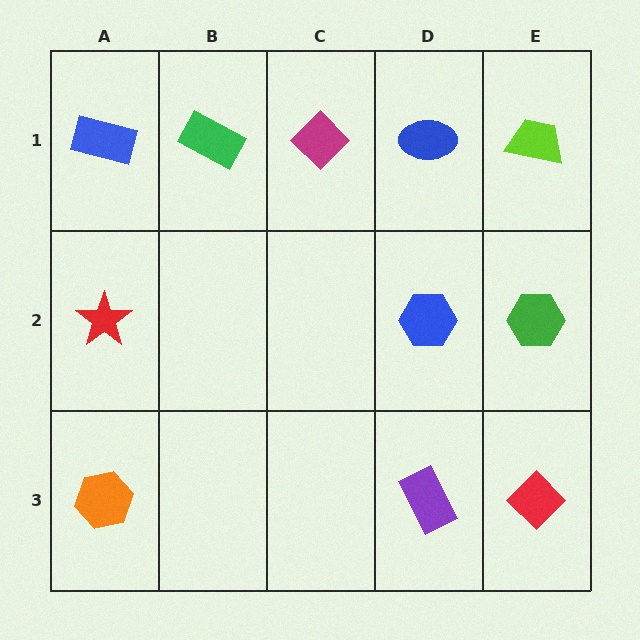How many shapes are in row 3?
3 shapes.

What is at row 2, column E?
A green hexagon.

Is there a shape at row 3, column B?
No, that cell is empty.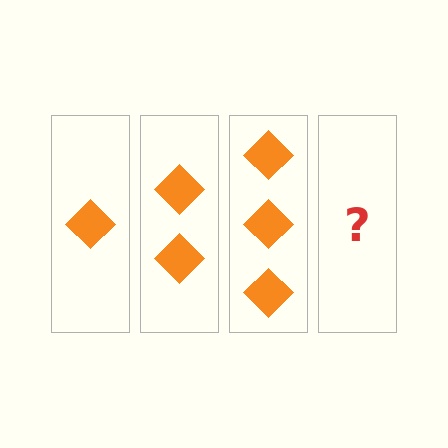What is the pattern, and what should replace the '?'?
The pattern is that each step adds one more diamond. The '?' should be 4 diamonds.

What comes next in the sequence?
The next element should be 4 diamonds.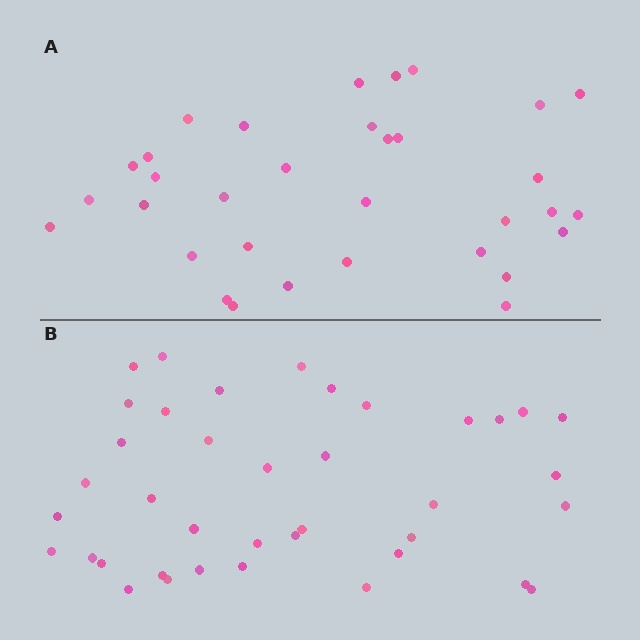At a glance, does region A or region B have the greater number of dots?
Region B (the bottom region) has more dots.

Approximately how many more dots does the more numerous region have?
Region B has about 6 more dots than region A.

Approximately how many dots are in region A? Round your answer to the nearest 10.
About 30 dots. (The exact count is 33, which rounds to 30.)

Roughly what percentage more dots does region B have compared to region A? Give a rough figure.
About 20% more.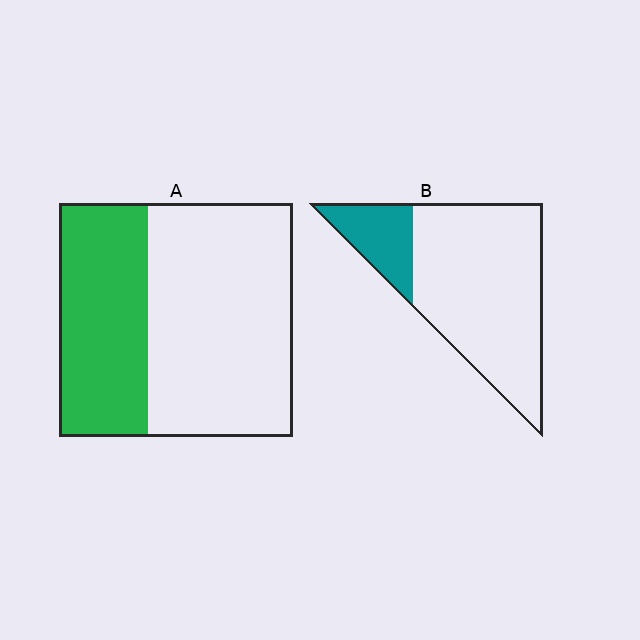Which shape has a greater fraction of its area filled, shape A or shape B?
Shape A.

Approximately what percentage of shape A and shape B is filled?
A is approximately 40% and B is approximately 20%.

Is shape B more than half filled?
No.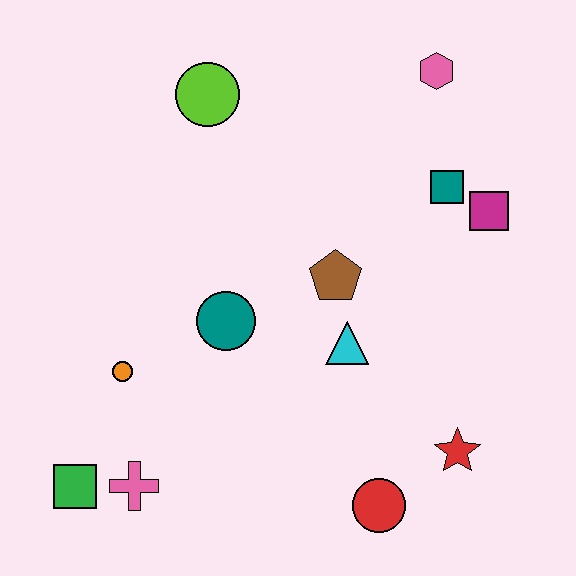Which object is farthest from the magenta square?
The green square is farthest from the magenta square.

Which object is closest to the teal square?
The magenta square is closest to the teal square.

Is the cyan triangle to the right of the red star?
No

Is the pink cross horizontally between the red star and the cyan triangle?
No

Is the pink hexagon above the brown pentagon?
Yes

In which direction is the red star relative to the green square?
The red star is to the right of the green square.